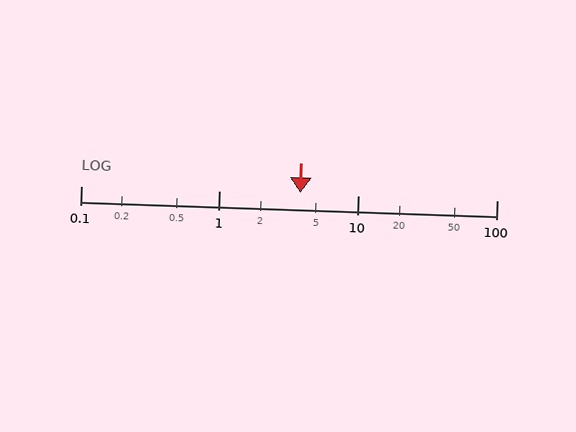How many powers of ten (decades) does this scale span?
The scale spans 3 decades, from 0.1 to 100.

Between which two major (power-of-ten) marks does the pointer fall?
The pointer is between 1 and 10.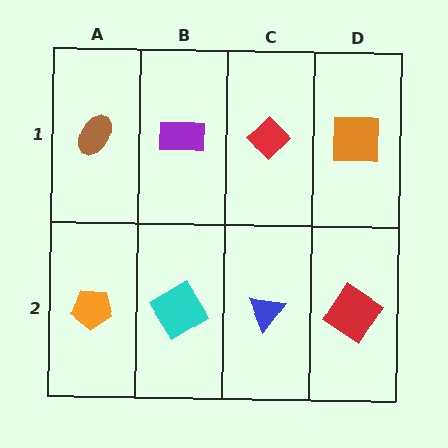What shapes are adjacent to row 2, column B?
A purple rectangle (row 1, column B), an orange pentagon (row 2, column A), a blue triangle (row 2, column C).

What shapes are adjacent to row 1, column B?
A cyan diamond (row 2, column B), a brown ellipse (row 1, column A), a red diamond (row 1, column C).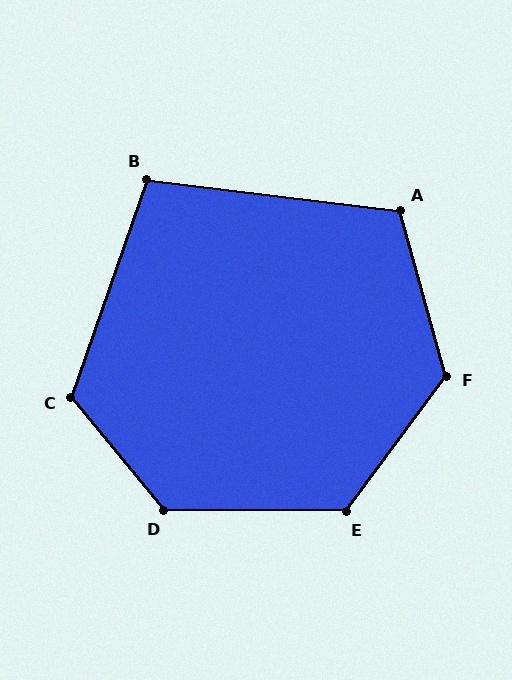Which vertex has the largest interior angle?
D, at approximately 130 degrees.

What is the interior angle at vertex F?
Approximately 128 degrees (obtuse).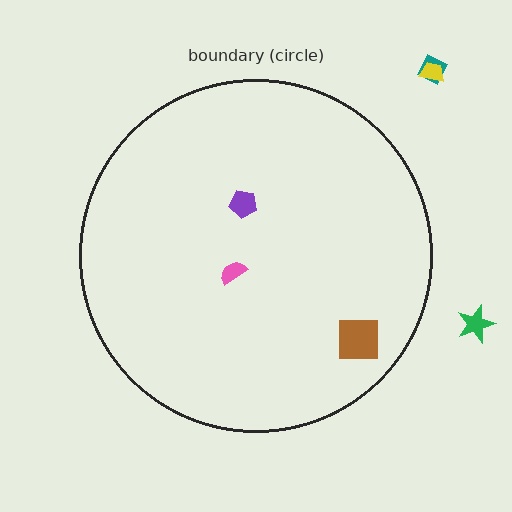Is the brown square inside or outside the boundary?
Inside.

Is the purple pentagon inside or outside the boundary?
Inside.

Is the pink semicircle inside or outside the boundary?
Inside.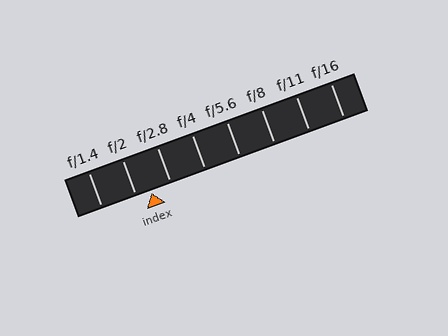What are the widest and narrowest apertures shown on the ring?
The widest aperture shown is f/1.4 and the narrowest is f/16.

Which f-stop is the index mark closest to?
The index mark is closest to f/2.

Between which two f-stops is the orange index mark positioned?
The index mark is between f/2 and f/2.8.